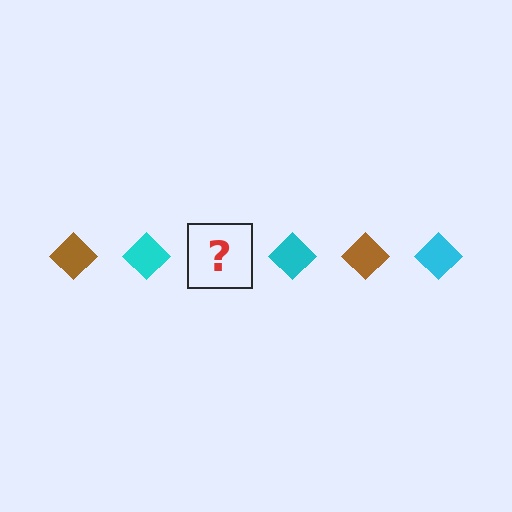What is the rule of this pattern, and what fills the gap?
The rule is that the pattern cycles through brown, cyan diamonds. The gap should be filled with a brown diamond.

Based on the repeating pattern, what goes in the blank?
The blank should be a brown diamond.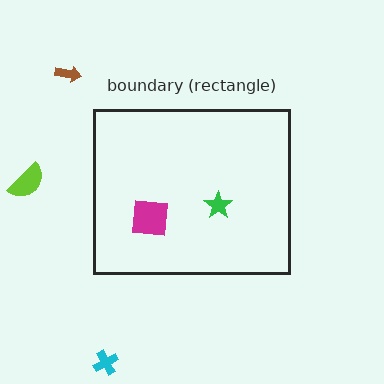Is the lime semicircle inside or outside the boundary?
Outside.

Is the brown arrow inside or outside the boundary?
Outside.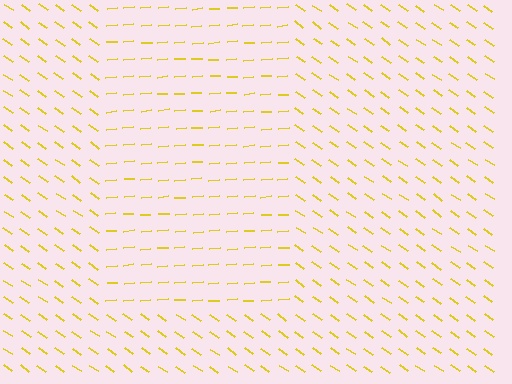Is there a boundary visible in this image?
Yes, there is a texture boundary formed by a change in line orientation.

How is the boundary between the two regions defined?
The boundary is defined purely by a change in line orientation (approximately 39 degrees difference). All lines are the same color and thickness.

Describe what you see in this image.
The image is filled with small yellow line segments. A rectangle region in the image has lines oriented differently from the surrounding lines, creating a visible texture boundary.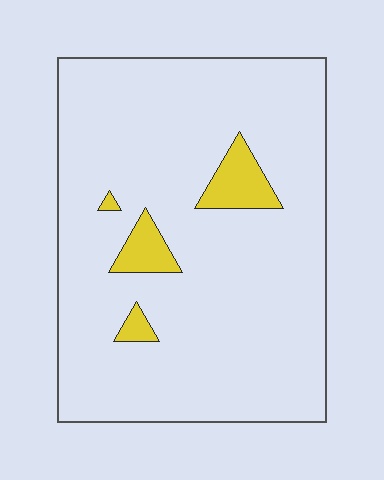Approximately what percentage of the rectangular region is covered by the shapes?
Approximately 5%.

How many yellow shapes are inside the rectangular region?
4.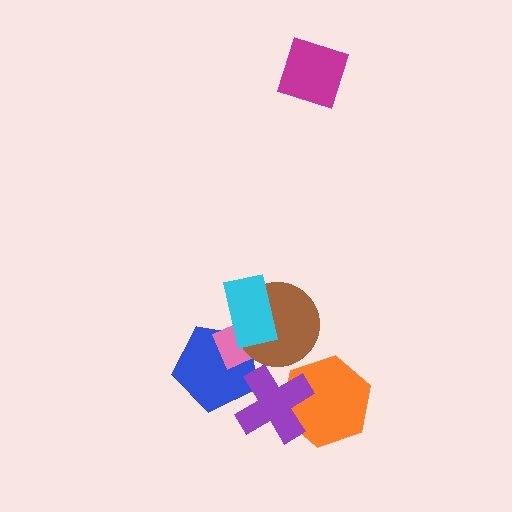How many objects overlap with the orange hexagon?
1 object overlaps with the orange hexagon.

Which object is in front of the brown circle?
The cyan rectangle is in front of the brown circle.